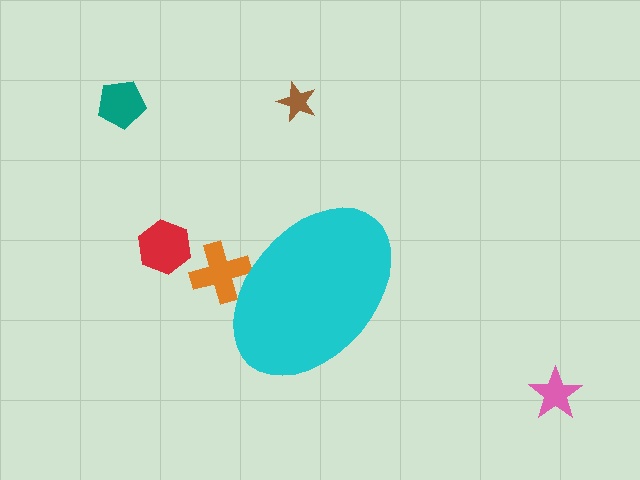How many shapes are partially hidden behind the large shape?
1 shape is partially hidden.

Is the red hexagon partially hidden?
No, the red hexagon is fully visible.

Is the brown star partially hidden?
No, the brown star is fully visible.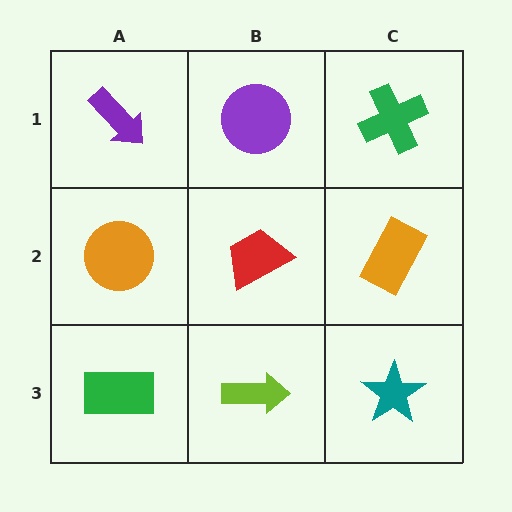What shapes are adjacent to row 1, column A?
An orange circle (row 2, column A), a purple circle (row 1, column B).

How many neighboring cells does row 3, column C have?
2.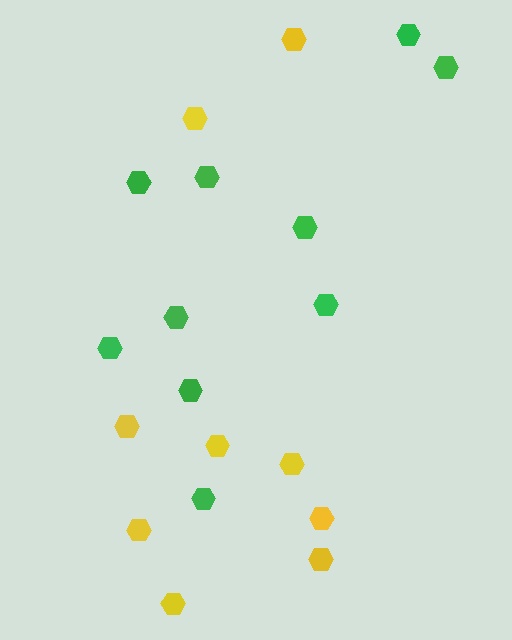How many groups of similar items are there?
There are 2 groups: one group of green hexagons (10) and one group of yellow hexagons (9).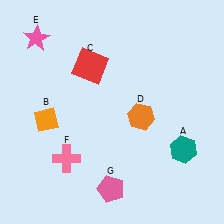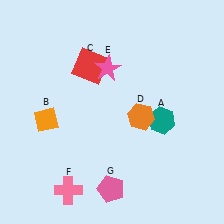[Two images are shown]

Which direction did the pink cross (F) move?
The pink cross (F) moved down.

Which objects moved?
The objects that moved are: the teal hexagon (A), the pink star (E), the pink cross (F).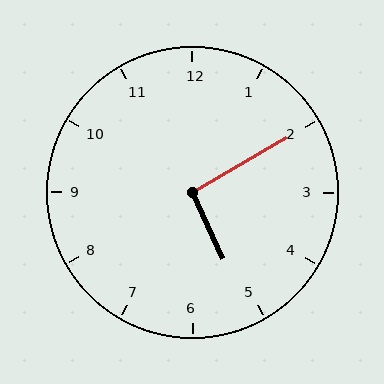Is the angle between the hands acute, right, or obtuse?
It is right.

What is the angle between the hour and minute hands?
Approximately 95 degrees.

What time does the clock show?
5:10.